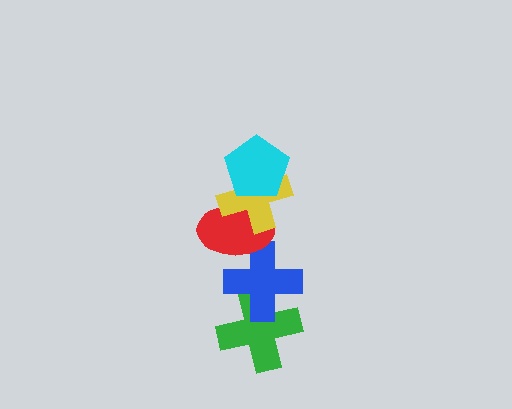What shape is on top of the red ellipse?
The yellow cross is on top of the red ellipse.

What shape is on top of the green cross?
The blue cross is on top of the green cross.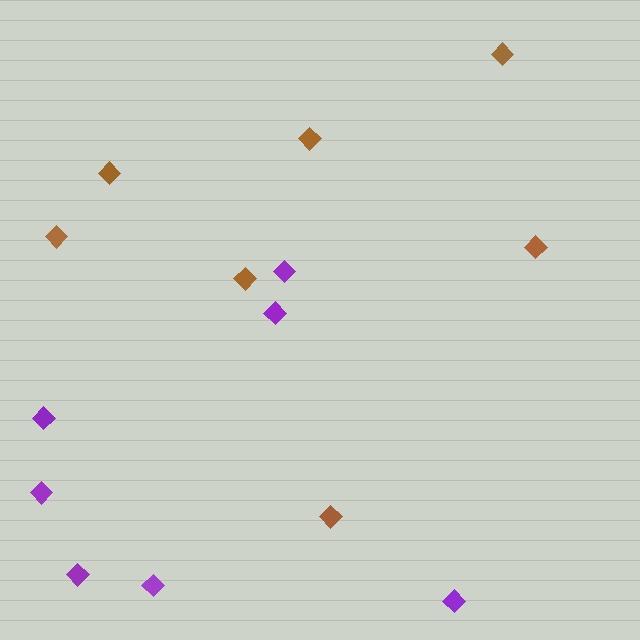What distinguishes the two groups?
There are 2 groups: one group of brown diamonds (7) and one group of purple diamonds (7).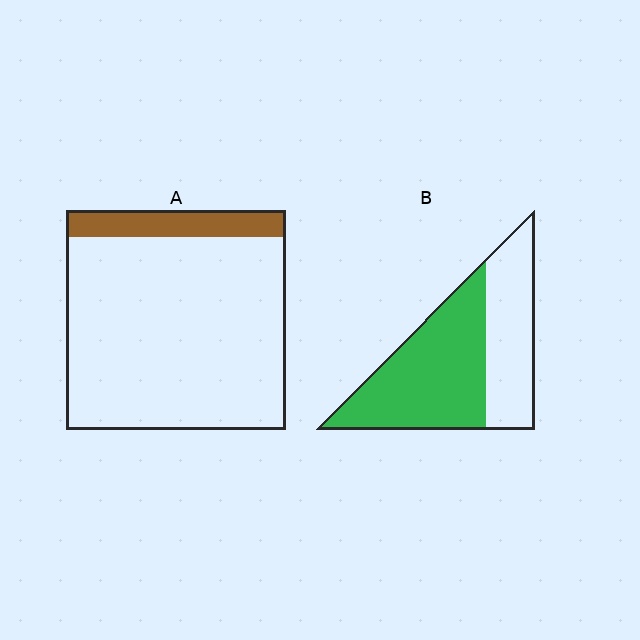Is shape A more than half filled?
No.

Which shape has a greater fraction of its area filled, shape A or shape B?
Shape B.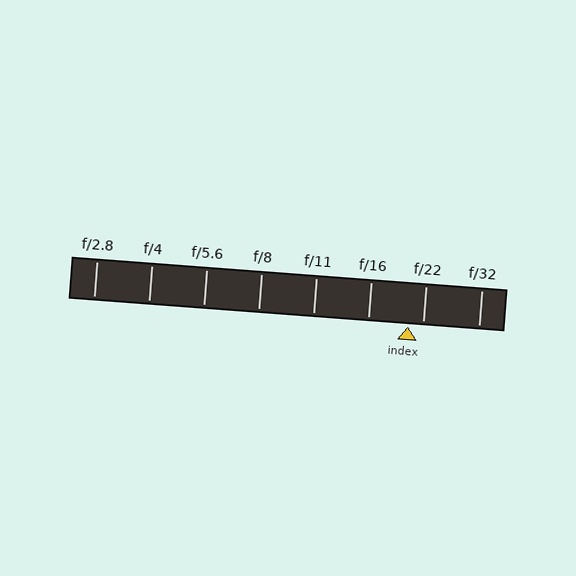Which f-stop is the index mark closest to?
The index mark is closest to f/22.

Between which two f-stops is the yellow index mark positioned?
The index mark is between f/16 and f/22.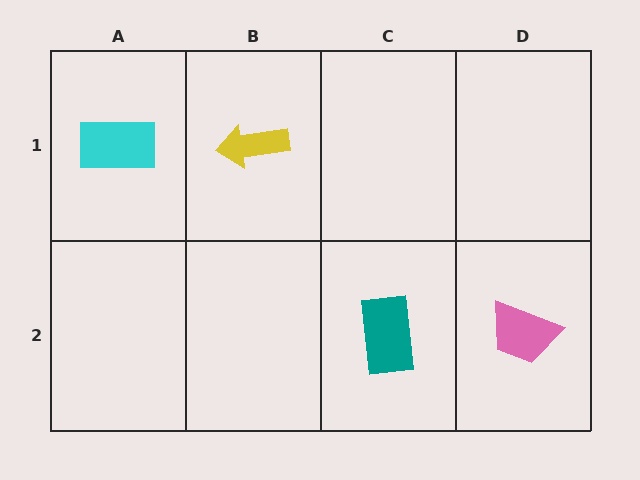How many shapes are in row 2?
2 shapes.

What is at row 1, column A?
A cyan rectangle.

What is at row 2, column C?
A teal rectangle.